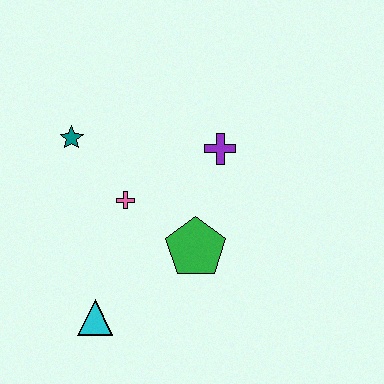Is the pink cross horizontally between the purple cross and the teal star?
Yes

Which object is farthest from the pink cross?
The cyan triangle is farthest from the pink cross.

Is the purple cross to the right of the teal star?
Yes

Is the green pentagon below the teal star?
Yes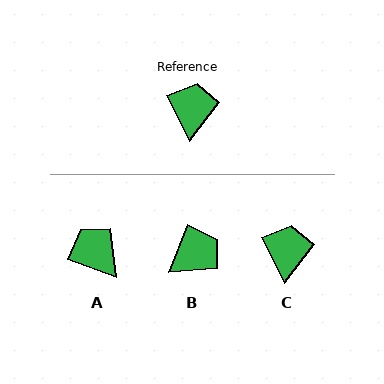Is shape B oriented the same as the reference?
No, it is off by about 49 degrees.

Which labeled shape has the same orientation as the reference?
C.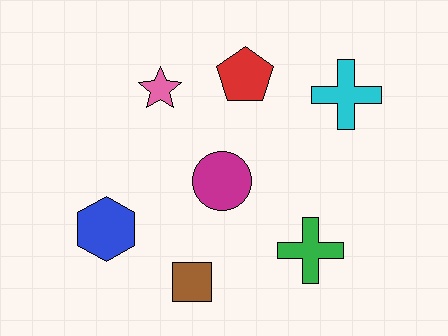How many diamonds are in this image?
There are no diamonds.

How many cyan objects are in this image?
There is 1 cyan object.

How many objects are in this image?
There are 7 objects.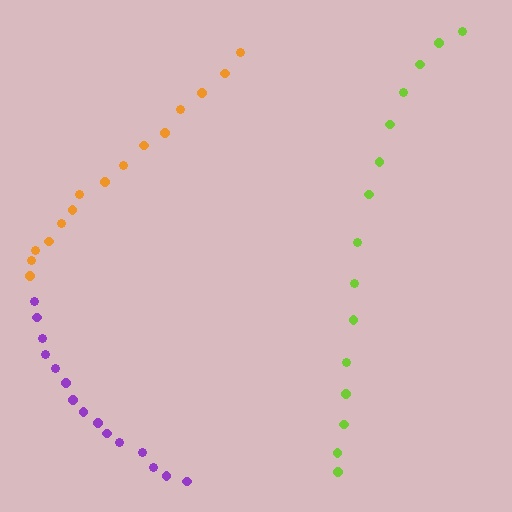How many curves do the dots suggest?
There are 3 distinct paths.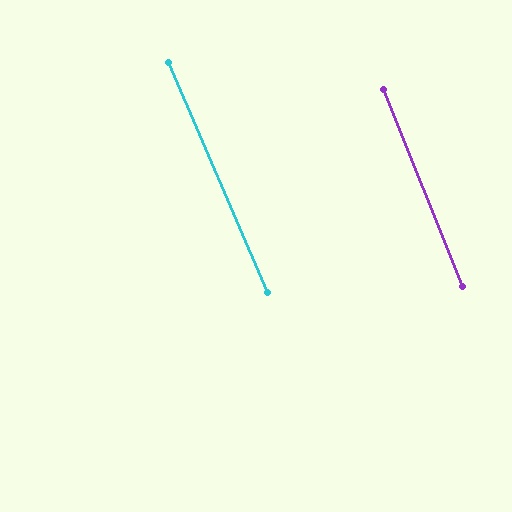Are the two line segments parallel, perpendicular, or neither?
Parallel — their directions differ by only 1.5°.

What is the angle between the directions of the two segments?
Approximately 1 degree.